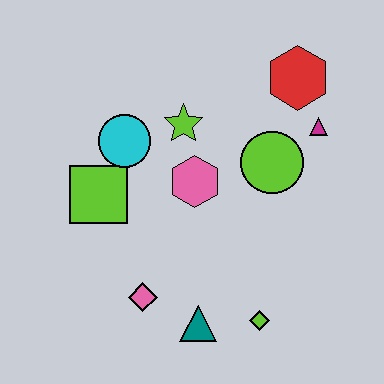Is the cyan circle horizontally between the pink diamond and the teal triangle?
No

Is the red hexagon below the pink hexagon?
No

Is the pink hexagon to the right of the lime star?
Yes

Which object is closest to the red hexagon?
The magenta triangle is closest to the red hexagon.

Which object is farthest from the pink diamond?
The red hexagon is farthest from the pink diamond.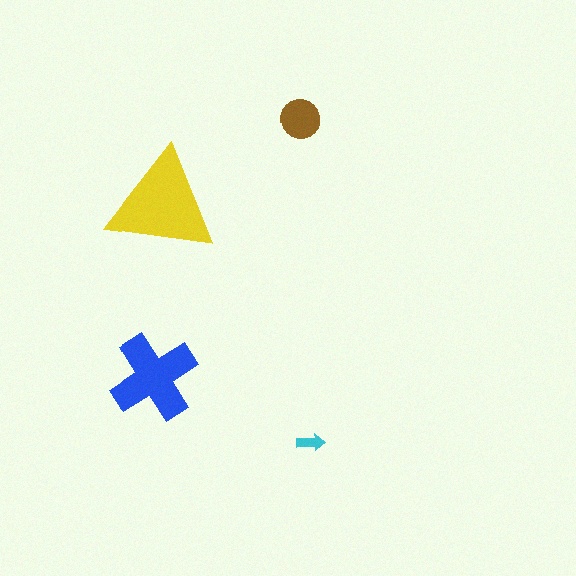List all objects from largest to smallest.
The yellow triangle, the blue cross, the brown circle, the cyan arrow.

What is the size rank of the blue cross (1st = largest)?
2nd.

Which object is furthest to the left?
The blue cross is leftmost.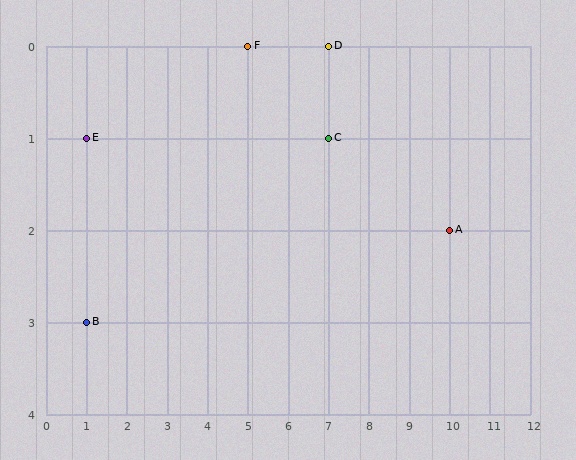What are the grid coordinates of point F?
Point F is at grid coordinates (5, 0).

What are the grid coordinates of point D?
Point D is at grid coordinates (7, 0).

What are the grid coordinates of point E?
Point E is at grid coordinates (1, 1).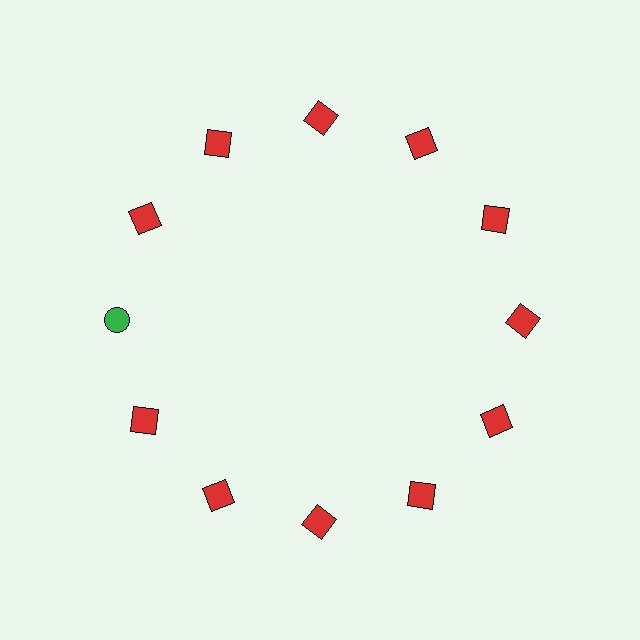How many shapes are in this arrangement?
There are 12 shapes arranged in a ring pattern.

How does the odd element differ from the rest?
It differs in both color (green instead of red) and shape (circle instead of square).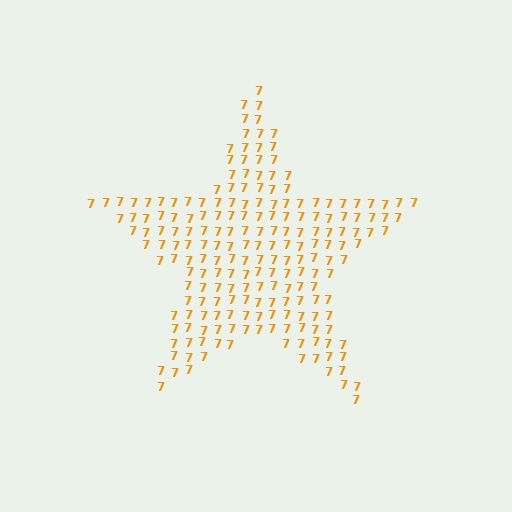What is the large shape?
The large shape is a star.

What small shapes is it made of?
It is made of small digit 7's.